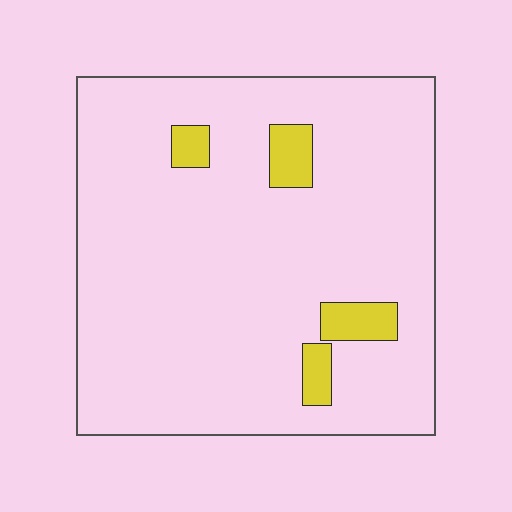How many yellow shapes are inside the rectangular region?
4.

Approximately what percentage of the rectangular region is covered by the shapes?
Approximately 5%.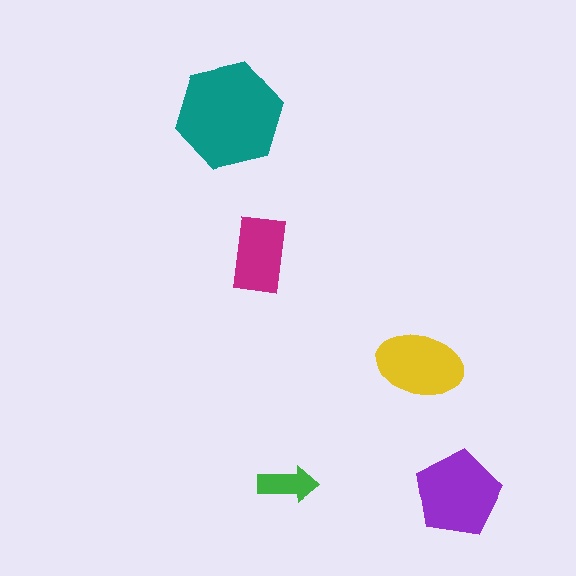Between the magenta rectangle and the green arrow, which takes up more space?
The magenta rectangle.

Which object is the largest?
The teal hexagon.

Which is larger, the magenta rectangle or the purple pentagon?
The purple pentagon.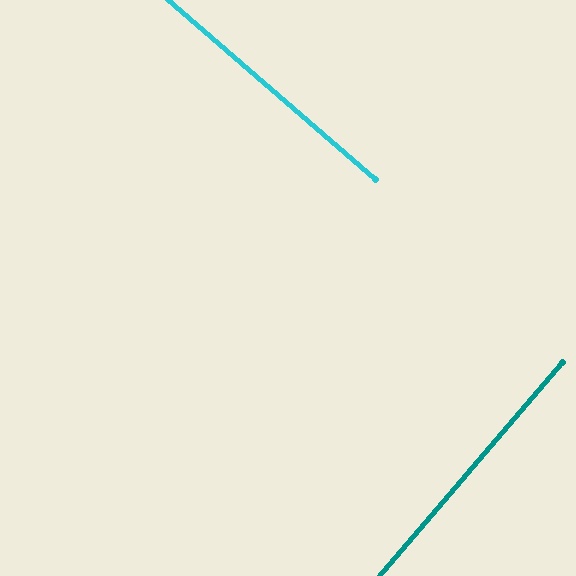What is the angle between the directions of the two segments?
Approximately 90 degrees.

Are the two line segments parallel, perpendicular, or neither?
Perpendicular — they meet at approximately 90°.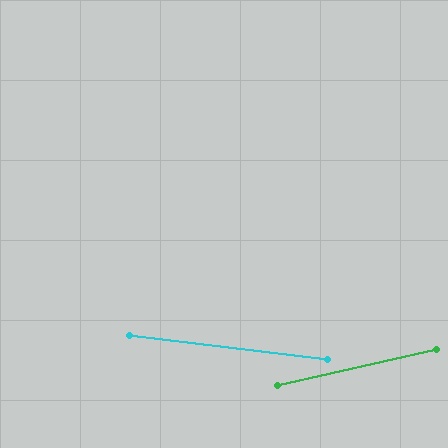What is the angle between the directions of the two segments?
Approximately 20 degrees.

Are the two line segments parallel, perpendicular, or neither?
Neither parallel nor perpendicular — they differ by about 20°.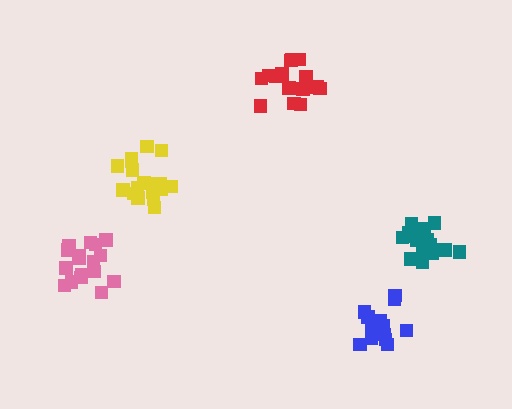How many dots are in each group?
Group 1: 15 dots, Group 2: 19 dots, Group 3: 20 dots, Group 4: 17 dots, Group 5: 17 dots (88 total).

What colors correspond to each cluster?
The clusters are colored: blue, teal, yellow, red, pink.